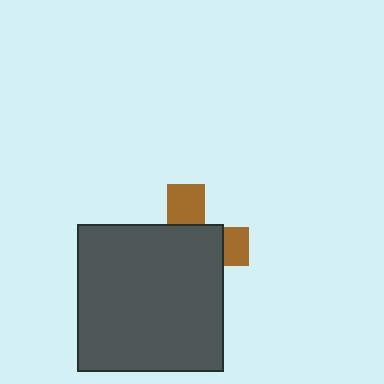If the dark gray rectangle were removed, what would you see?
You would see the complete brown cross.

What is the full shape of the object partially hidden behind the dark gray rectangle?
The partially hidden object is a brown cross.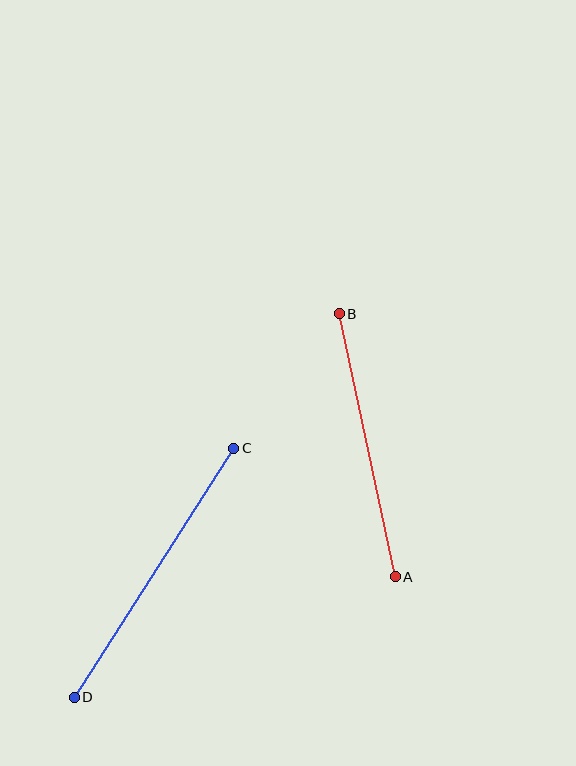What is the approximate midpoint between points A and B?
The midpoint is at approximately (367, 445) pixels.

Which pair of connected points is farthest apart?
Points C and D are farthest apart.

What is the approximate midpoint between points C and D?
The midpoint is at approximately (154, 573) pixels.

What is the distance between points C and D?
The distance is approximately 295 pixels.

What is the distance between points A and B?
The distance is approximately 269 pixels.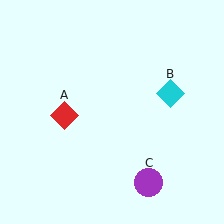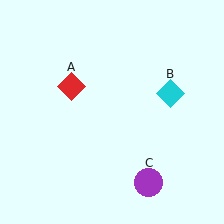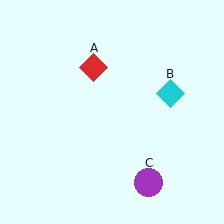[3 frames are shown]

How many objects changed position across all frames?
1 object changed position: red diamond (object A).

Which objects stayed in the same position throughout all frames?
Cyan diamond (object B) and purple circle (object C) remained stationary.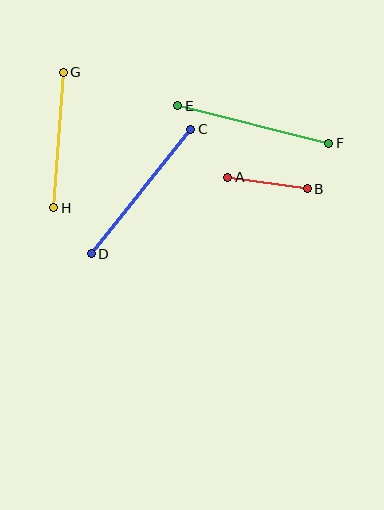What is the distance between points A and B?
The distance is approximately 80 pixels.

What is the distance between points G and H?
The distance is approximately 136 pixels.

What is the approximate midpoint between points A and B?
The midpoint is at approximately (267, 183) pixels.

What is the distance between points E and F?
The distance is approximately 155 pixels.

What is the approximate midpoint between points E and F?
The midpoint is at approximately (253, 125) pixels.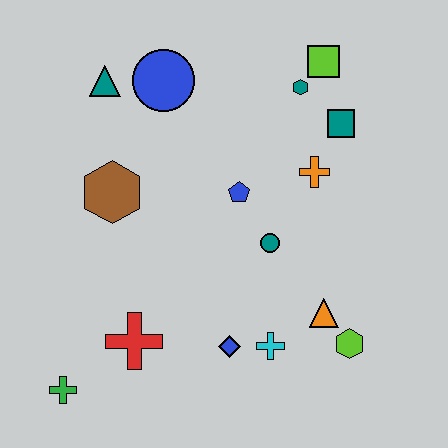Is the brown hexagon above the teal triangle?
No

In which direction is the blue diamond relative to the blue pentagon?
The blue diamond is below the blue pentagon.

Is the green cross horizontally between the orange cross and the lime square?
No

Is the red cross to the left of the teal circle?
Yes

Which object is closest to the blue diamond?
The cyan cross is closest to the blue diamond.